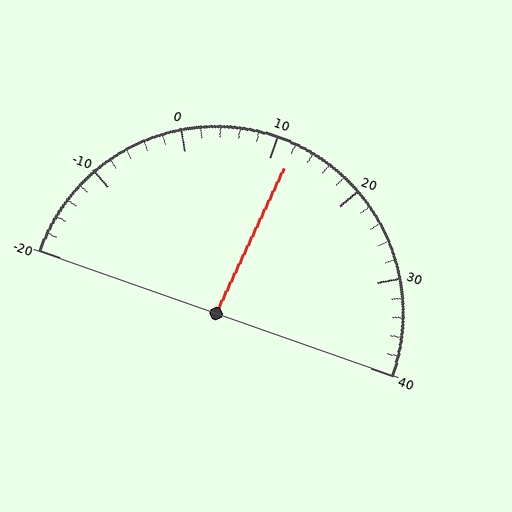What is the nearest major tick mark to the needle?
The nearest major tick mark is 10.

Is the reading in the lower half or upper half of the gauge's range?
The reading is in the upper half of the range (-20 to 40).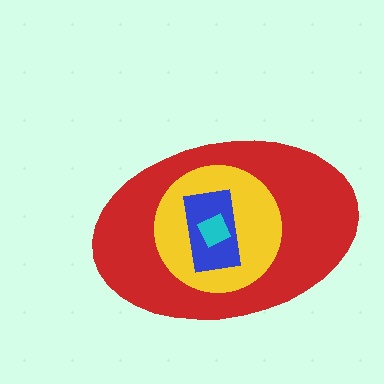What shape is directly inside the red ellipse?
The yellow circle.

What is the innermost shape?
The cyan square.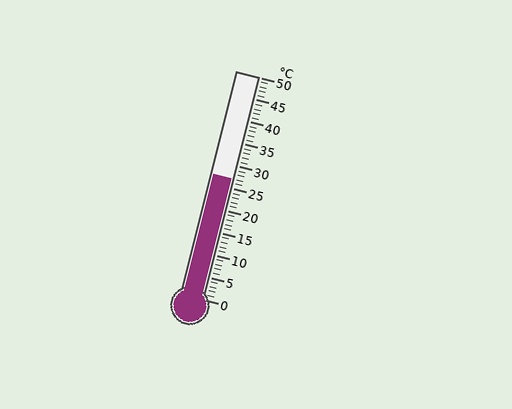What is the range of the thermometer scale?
The thermometer scale ranges from 0°C to 50°C.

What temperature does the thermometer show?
The thermometer shows approximately 27°C.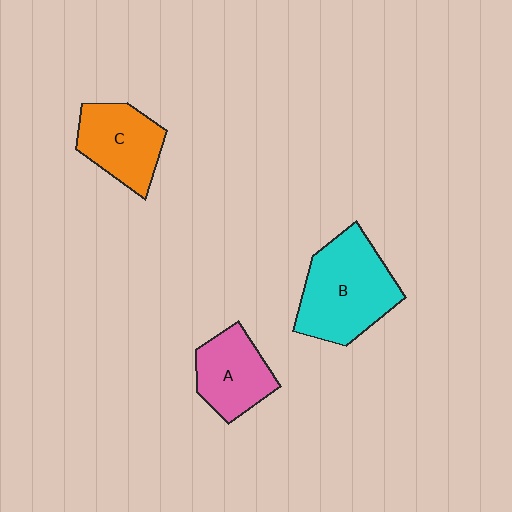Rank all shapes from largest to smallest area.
From largest to smallest: B (cyan), C (orange), A (pink).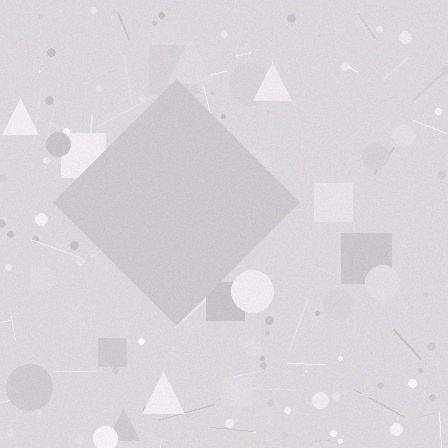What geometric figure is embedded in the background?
A diamond is embedded in the background.